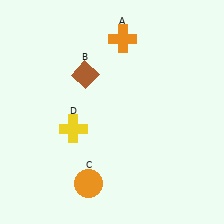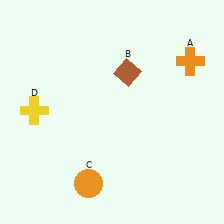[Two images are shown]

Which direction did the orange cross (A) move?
The orange cross (A) moved right.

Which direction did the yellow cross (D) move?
The yellow cross (D) moved left.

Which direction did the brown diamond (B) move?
The brown diamond (B) moved right.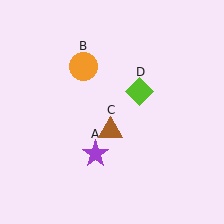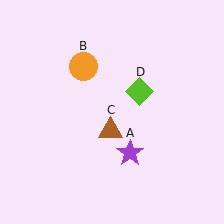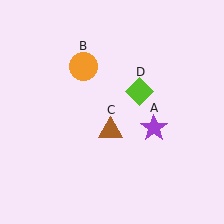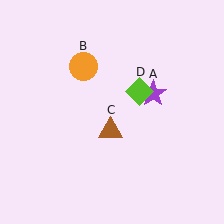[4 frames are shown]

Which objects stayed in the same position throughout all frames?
Orange circle (object B) and brown triangle (object C) and lime diamond (object D) remained stationary.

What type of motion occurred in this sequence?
The purple star (object A) rotated counterclockwise around the center of the scene.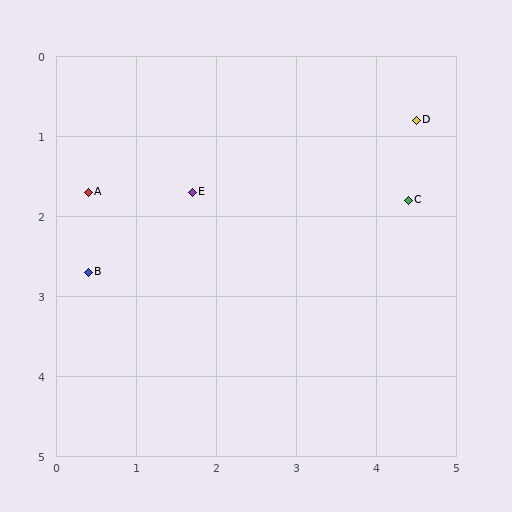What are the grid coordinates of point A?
Point A is at approximately (0.4, 1.7).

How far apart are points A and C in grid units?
Points A and C are about 4.0 grid units apart.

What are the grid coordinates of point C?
Point C is at approximately (4.4, 1.8).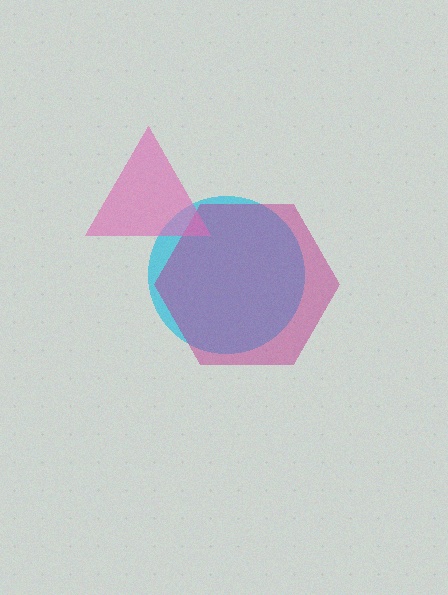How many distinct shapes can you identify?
There are 3 distinct shapes: a cyan circle, a magenta hexagon, a pink triangle.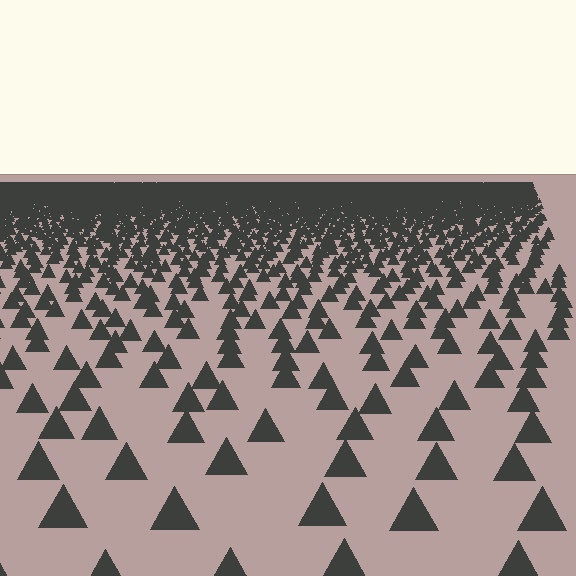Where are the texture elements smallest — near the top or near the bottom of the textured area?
Near the top.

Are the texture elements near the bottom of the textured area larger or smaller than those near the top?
Larger. Near the bottom, elements are closer to the viewer and appear at a bigger on-screen size.